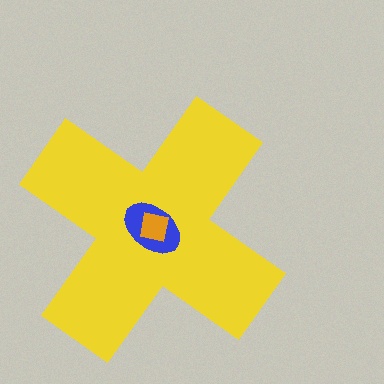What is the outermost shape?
The yellow cross.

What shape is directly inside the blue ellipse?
The orange square.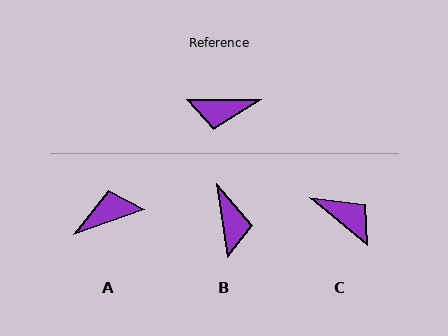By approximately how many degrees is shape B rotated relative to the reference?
Approximately 99 degrees counter-clockwise.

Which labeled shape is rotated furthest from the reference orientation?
A, about 161 degrees away.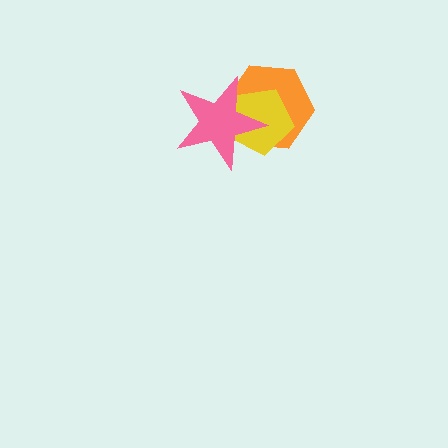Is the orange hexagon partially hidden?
Yes, it is partially covered by another shape.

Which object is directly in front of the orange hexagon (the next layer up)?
The yellow pentagon is directly in front of the orange hexagon.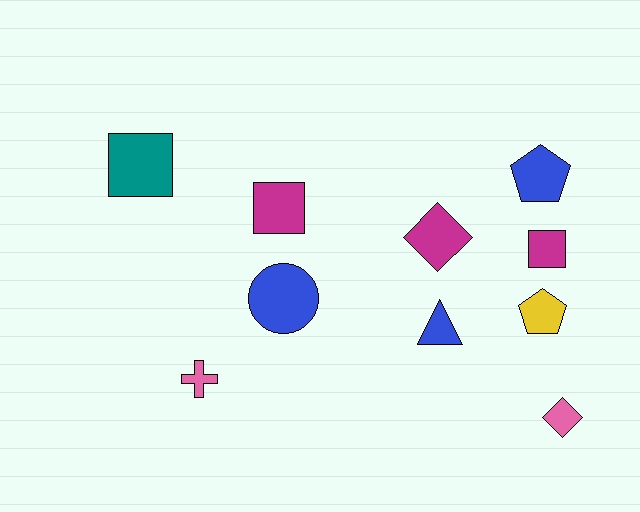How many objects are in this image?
There are 10 objects.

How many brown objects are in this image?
There are no brown objects.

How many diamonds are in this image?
There are 2 diamonds.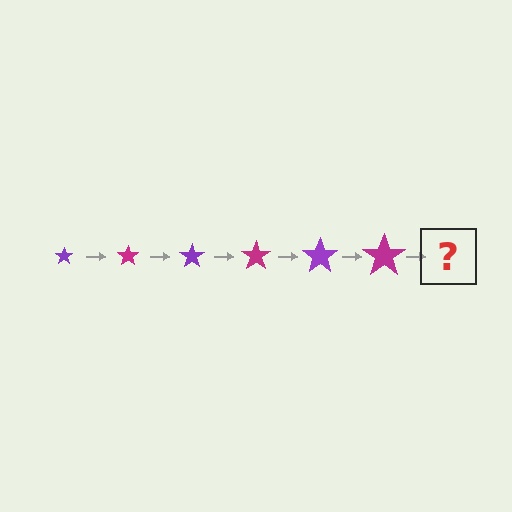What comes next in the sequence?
The next element should be a purple star, larger than the previous one.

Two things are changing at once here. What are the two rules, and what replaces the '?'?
The two rules are that the star grows larger each step and the color cycles through purple and magenta. The '?' should be a purple star, larger than the previous one.